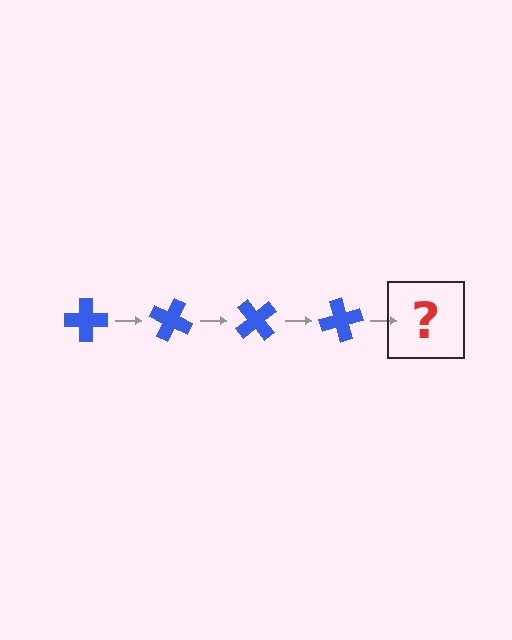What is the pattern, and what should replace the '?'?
The pattern is that the cross rotates 25 degrees each step. The '?' should be a blue cross rotated 100 degrees.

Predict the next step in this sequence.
The next step is a blue cross rotated 100 degrees.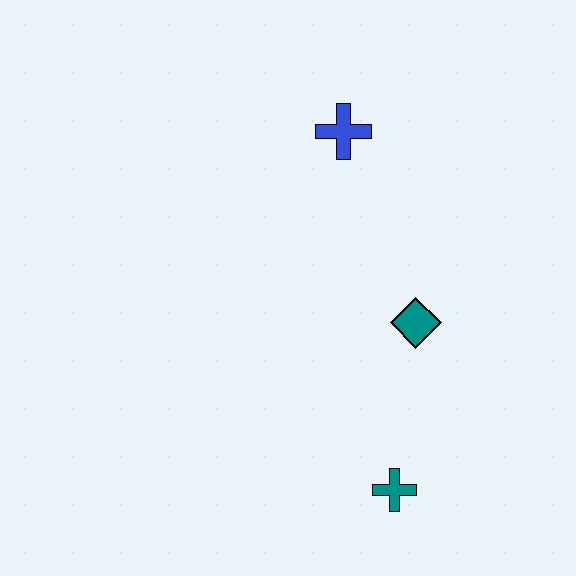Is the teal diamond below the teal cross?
No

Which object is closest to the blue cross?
The teal diamond is closest to the blue cross.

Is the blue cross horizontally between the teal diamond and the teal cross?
No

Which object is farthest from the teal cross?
The blue cross is farthest from the teal cross.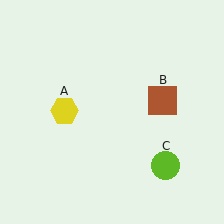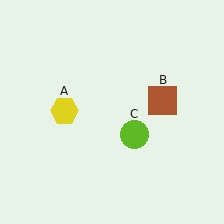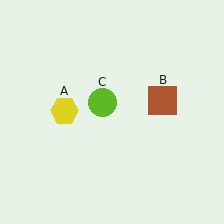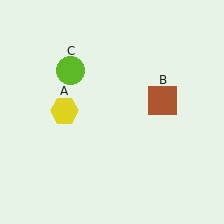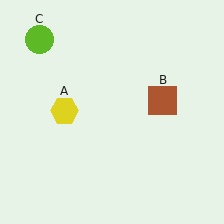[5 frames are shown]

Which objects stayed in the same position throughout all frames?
Yellow hexagon (object A) and brown square (object B) remained stationary.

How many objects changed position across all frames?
1 object changed position: lime circle (object C).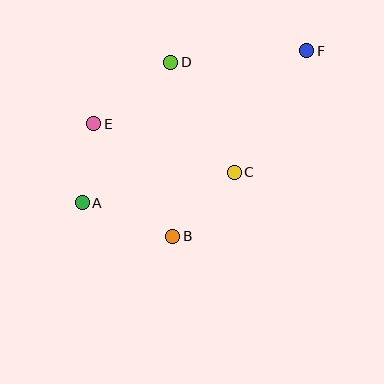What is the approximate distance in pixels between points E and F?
The distance between E and F is approximately 225 pixels.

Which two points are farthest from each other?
Points A and F are farthest from each other.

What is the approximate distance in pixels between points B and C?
The distance between B and C is approximately 88 pixels.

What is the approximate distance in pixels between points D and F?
The distance between D and F is approximately 136 pixels.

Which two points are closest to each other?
Points A and E are closest to each other.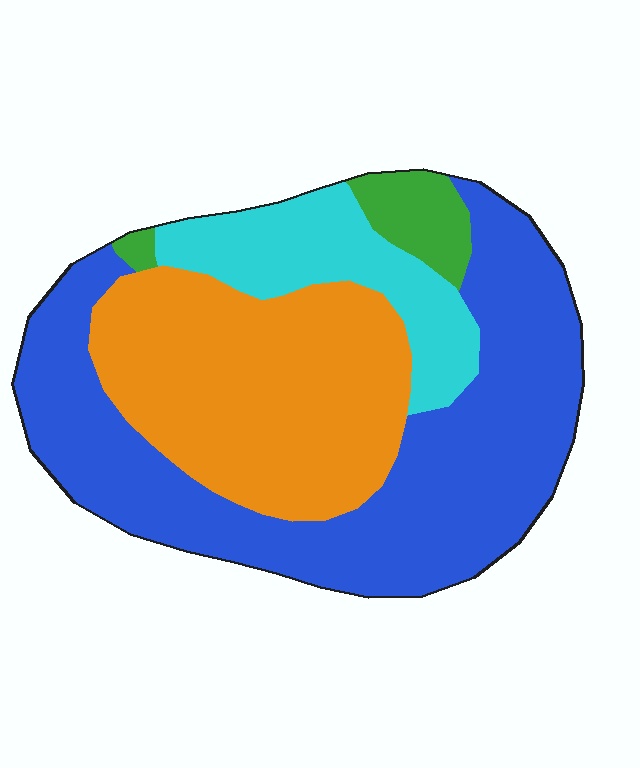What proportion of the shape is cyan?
Cyan covers roughly 15% of the shape.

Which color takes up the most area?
Blue, at roughly 45%.